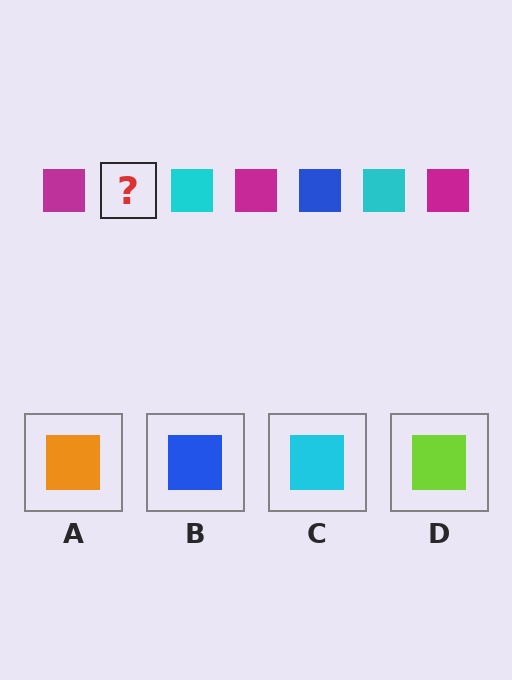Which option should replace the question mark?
Option B.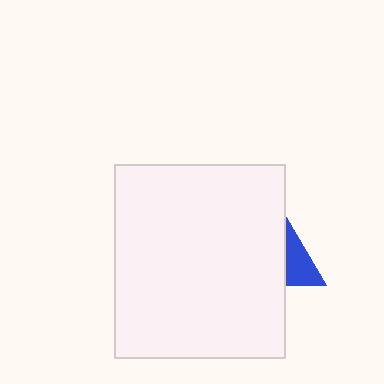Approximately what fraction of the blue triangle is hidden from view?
Roughly 66% of the blue triangle is hidden behind the white rectangle.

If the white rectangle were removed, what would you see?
You would see the complete blue triangle.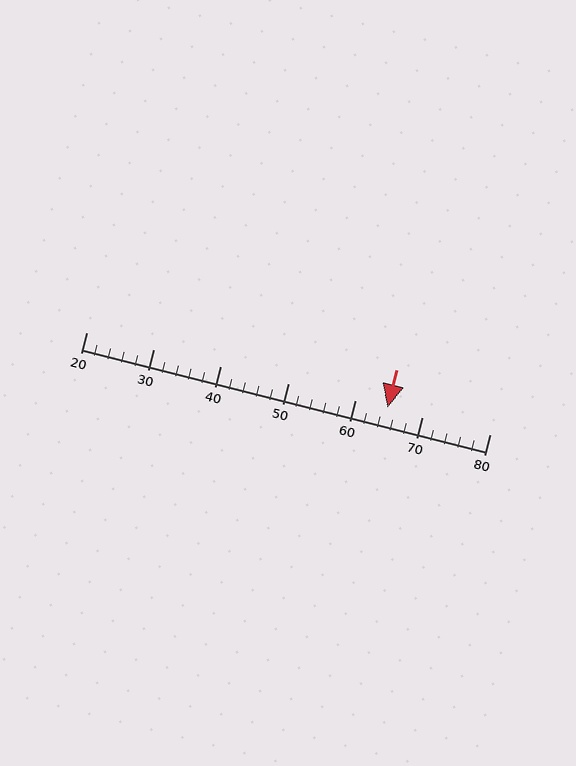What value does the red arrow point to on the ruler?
The red arrow points to approximately 65.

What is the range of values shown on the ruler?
The ruler shows values from 20 to 80.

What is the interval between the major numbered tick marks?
The major tick marks are spaced 10 units apart.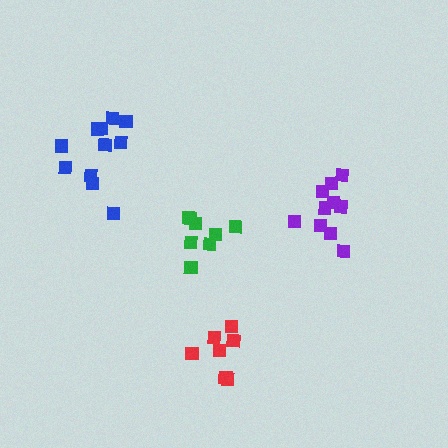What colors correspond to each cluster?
The clusters are colored: red, green, blue, purple.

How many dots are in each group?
Group 1: 7 dots, Group 2: 8 dots, Group 3: 11 dots, Group 4: 10 dots (36 total).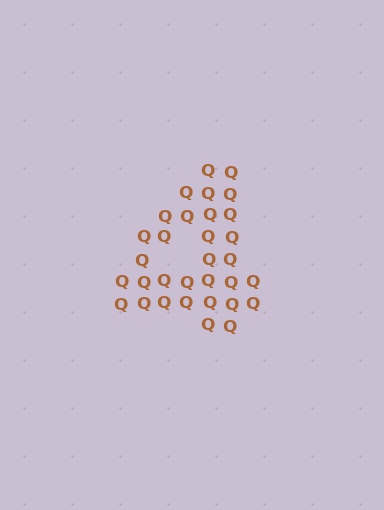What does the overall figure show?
The overall figure shows the digit 4.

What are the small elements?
The small elements are letter Q's.